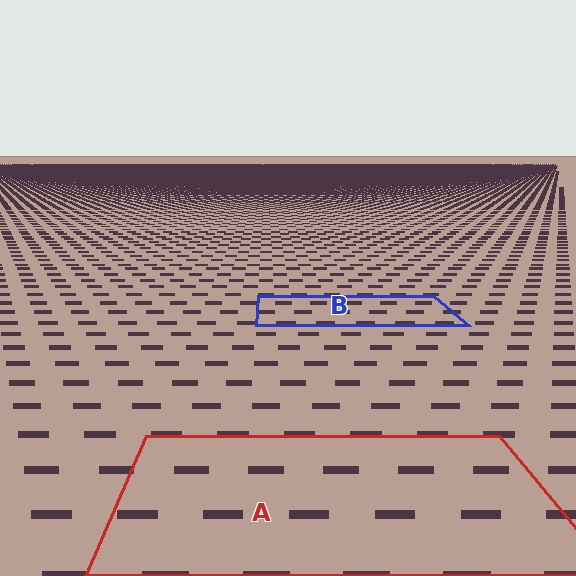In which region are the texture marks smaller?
The texture marks are smaller in region B, because it is farther away.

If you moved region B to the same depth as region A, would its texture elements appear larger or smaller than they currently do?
They would appear larger. At a closer depth, the same texture elements are projected at a bigger on-screen size.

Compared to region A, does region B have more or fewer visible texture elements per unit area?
Region B has more texture elements per unit area — they are packed more densely because it is farther away.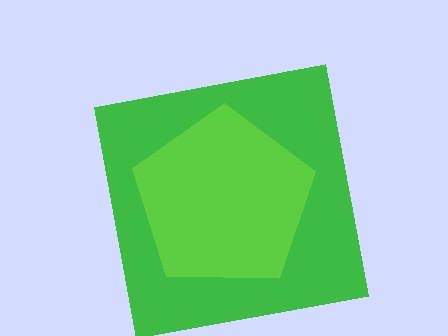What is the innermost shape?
The lime pentagon.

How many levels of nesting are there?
2.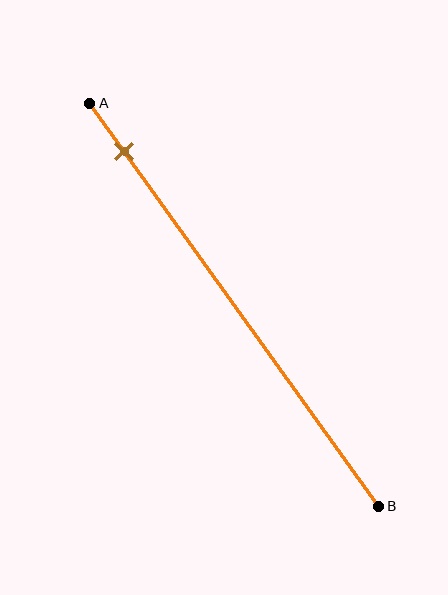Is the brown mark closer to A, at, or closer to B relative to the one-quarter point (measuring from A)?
The brown mark is closer to point A than the one-quarter point of segment AB.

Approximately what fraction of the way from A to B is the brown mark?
The brown mark is approximately 10% of the way from A to B.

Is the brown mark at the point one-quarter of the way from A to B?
No, the mark is at about 10% from A, not at the 25% one-quarter point.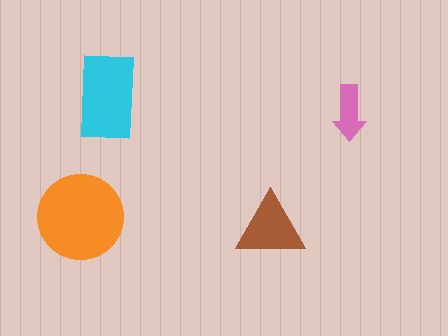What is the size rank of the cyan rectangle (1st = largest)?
2nd.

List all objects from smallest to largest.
The pink arrow, the brown triangle, the cyan rectangle, the orange circle.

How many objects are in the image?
There are 4 objects in the image.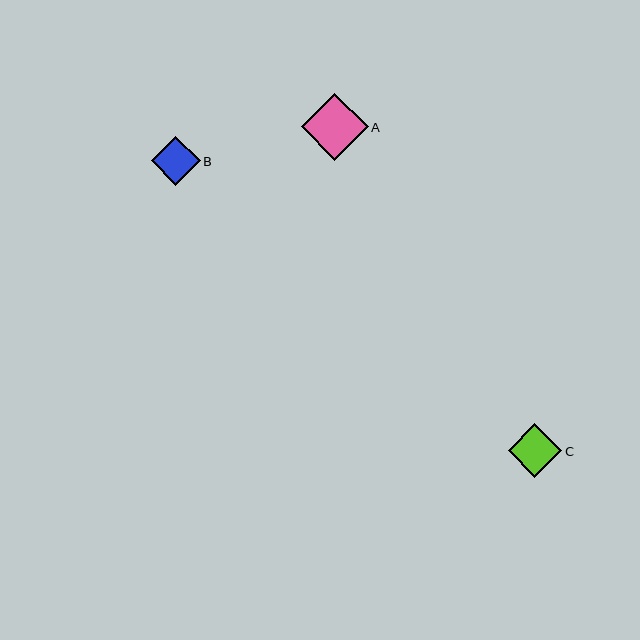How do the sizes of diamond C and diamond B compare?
Diamond C and diamond B are approximately the same size.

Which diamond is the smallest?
Diamond B is the smallest with a size of approximately 49 pixels.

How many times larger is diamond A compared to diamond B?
Diamond A is approximately 1.4 times the size of diamond B.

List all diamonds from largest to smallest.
From largest to smallest: A, C, B.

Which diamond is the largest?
Diamond A is the largest with a size of approximately 67 pixels.